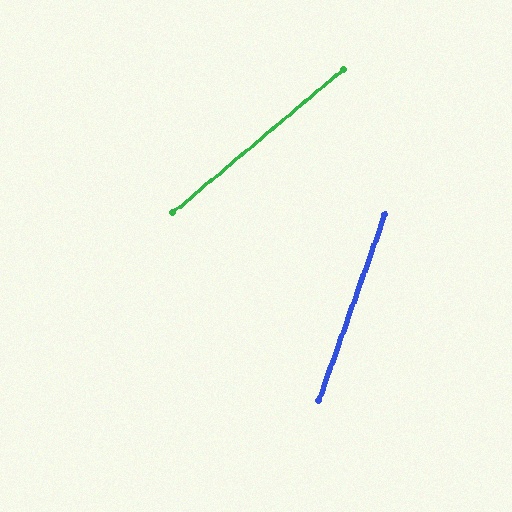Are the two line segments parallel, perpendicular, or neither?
Neither parallel nor perpendicular — they differ by about 31°.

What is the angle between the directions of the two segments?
Approximately 31 degrees.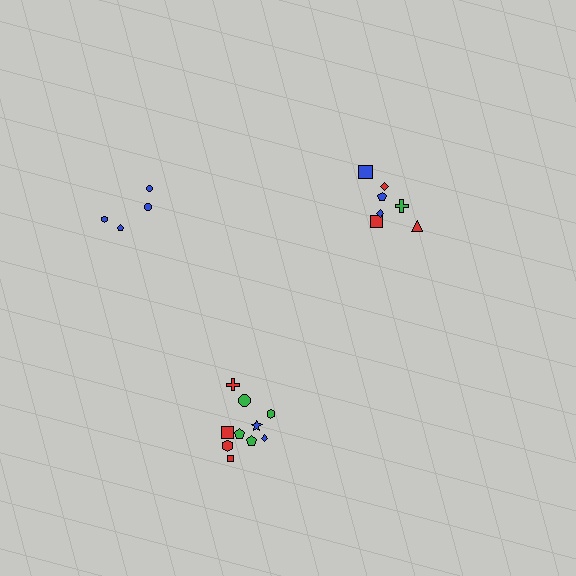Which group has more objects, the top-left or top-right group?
The top-right group.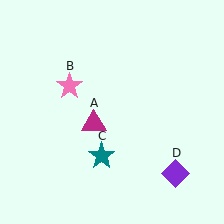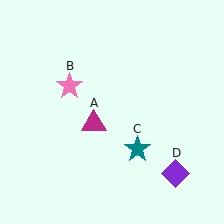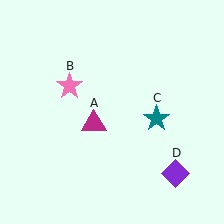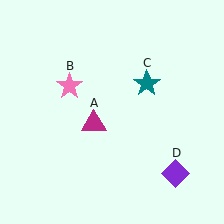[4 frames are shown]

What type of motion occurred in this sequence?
The teal star (object C) rotated counterclockwise around the center of the scene.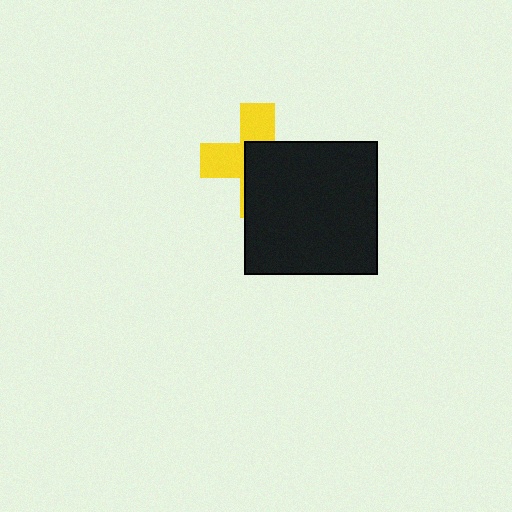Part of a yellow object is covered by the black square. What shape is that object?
It is a cross.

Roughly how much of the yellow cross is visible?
A small part of it is visible (roughly 44%).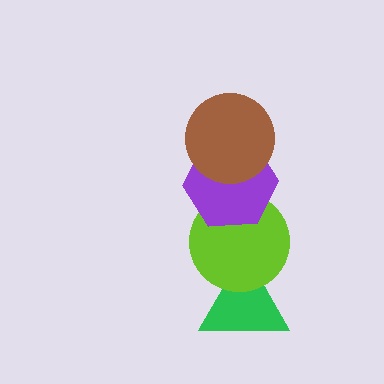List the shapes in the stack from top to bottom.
From top to bottom: the brown circle, the purple hexagon, the lime circle, the green triangle.